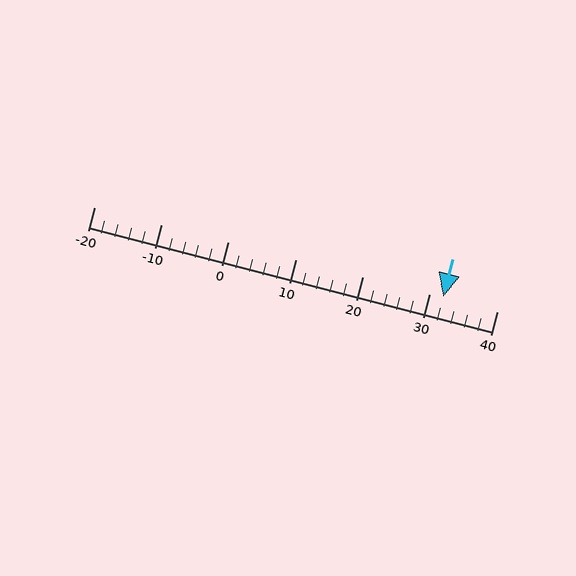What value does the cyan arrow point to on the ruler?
The cyan arrow points to approximately 32.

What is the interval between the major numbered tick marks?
The major tick marks are spaced 10 units apart.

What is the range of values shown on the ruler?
The ruler shows values from -20 to 40.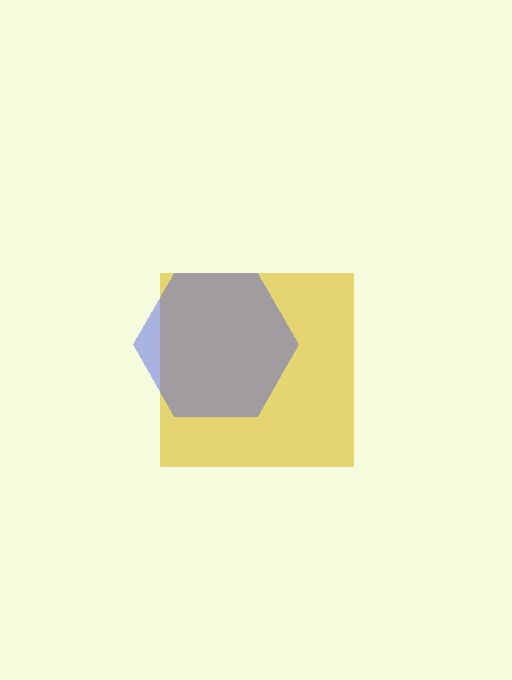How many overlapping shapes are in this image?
There are 2 overlapping shapes in the image.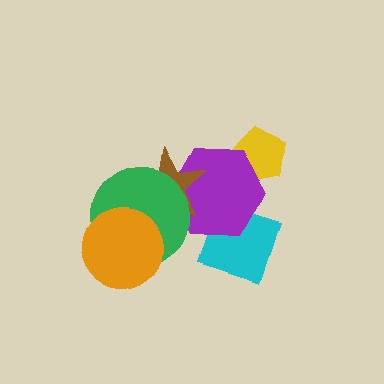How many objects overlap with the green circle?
3 objects overlap with the green circle.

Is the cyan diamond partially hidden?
Yes, it is partially covered by another shape.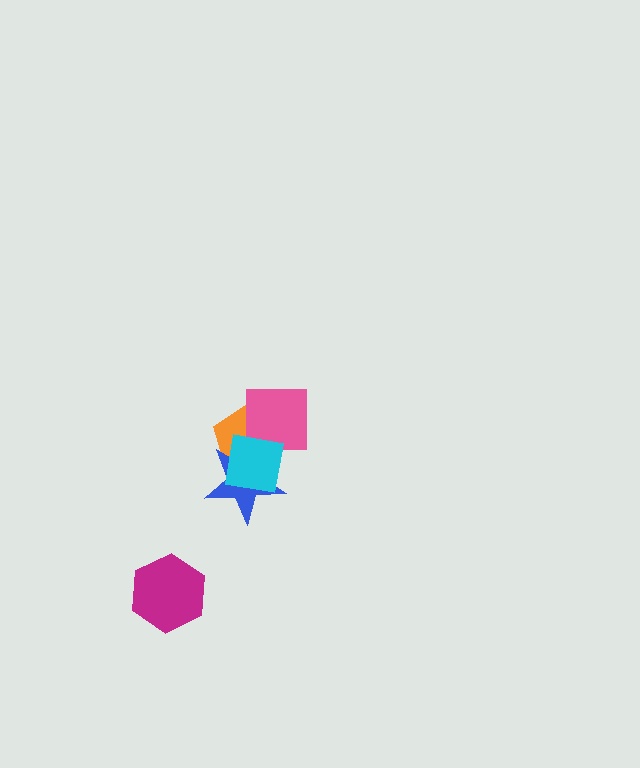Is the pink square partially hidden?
Yes, it is partially covered by another shape.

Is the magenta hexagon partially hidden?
No, no other shape covers it.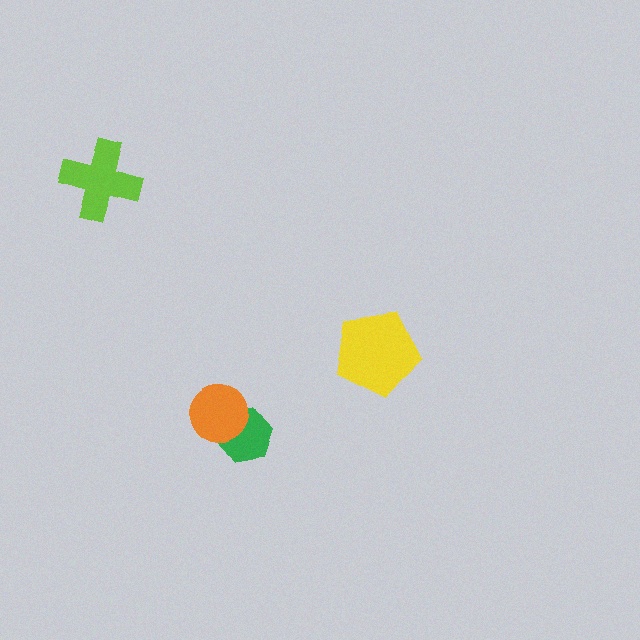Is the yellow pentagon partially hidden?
No, no other shape covers it.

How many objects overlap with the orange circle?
1 object overlaps with the orange circle.